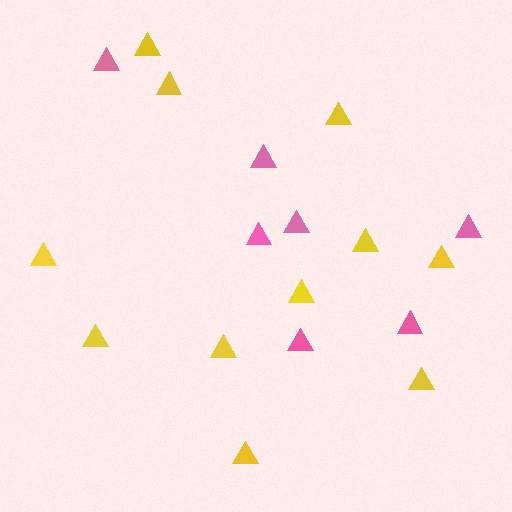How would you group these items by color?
There are 2 groups: one group of yellow triangles (11) and one group of pink triangles (7).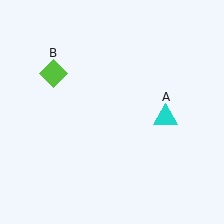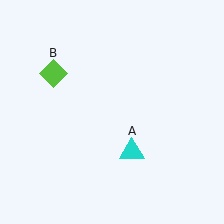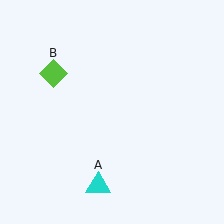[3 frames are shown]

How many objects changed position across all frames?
1 object changed position: cyan triangle (object A).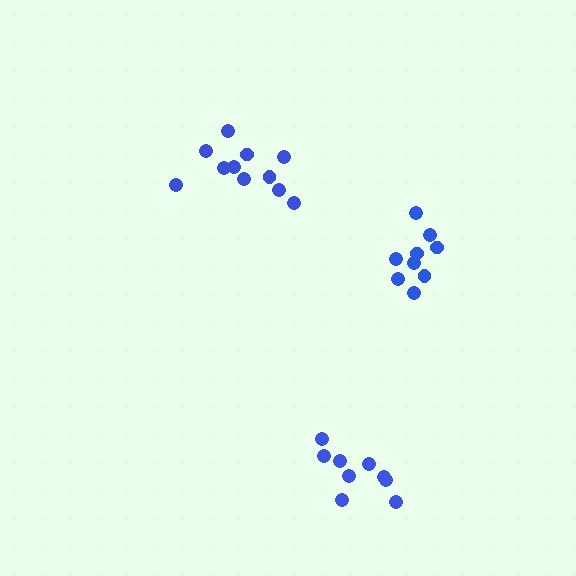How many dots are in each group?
Group 1: 9 dots, Group 2: 11 dots, Group 3: 9 dots (29 total).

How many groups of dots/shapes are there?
There are 3 groups.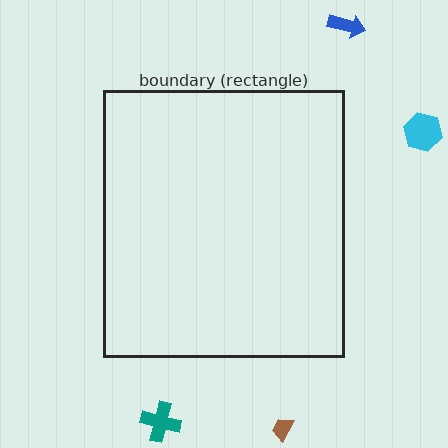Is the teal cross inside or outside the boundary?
Outside.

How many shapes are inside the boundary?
0 inside, 4 outside.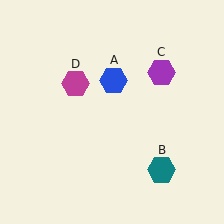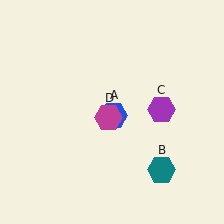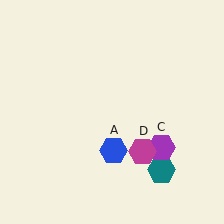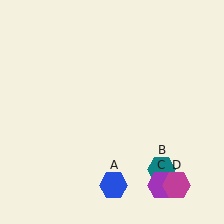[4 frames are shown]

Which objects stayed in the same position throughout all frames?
Teal hexagon (object B) remained stationary.